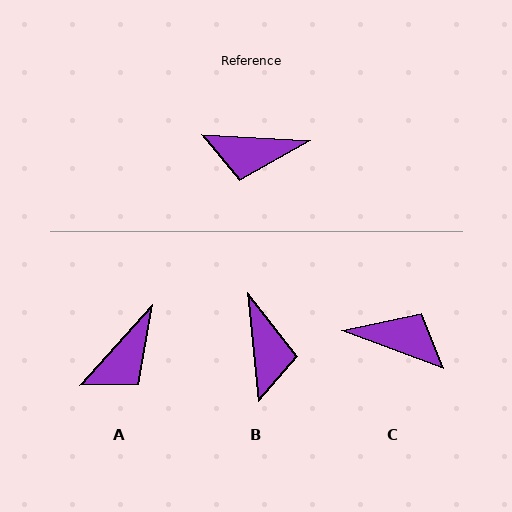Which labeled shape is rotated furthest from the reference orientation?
C, about 162 degrees away.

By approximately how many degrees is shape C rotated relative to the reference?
Approximately 162 degrees counter-clockwise.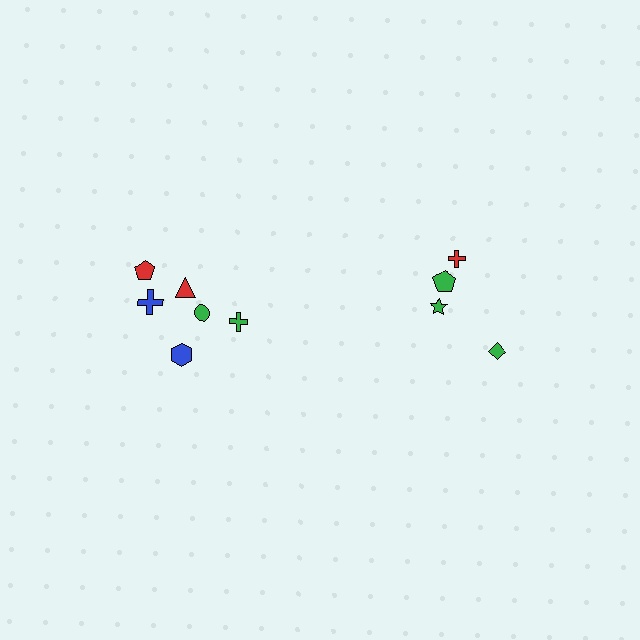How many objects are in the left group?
There are 6 objects.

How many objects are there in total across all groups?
There are 10 objects.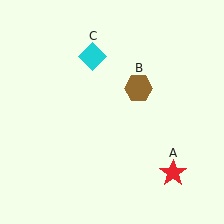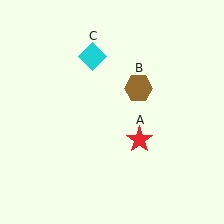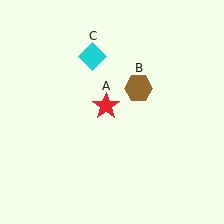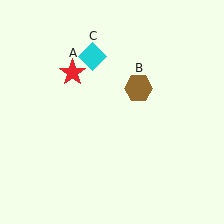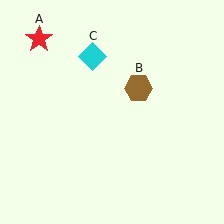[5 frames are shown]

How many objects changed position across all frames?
1 object changed position: red star (object A).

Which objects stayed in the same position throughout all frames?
Brown hexagon (object B) and cyan diamond (object C) remained stationary.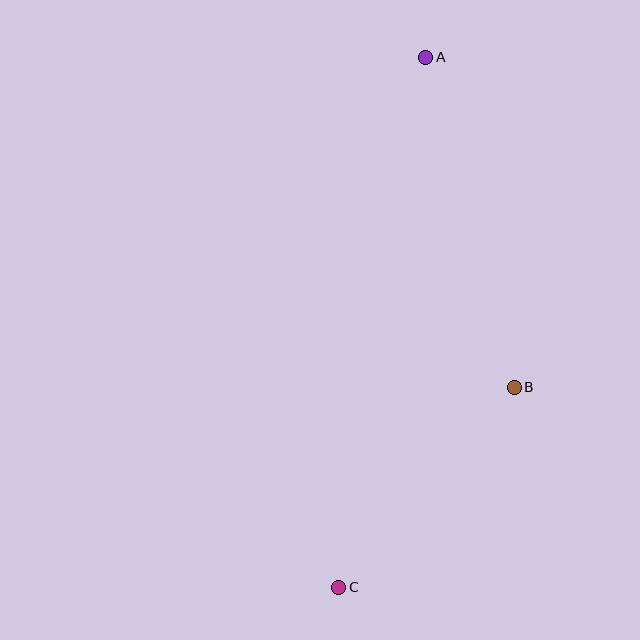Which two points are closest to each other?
Points B and C are closest to each other.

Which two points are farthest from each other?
Points A and C are farthest from each other.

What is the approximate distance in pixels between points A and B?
The distance between A and B is approximately 342 pixels.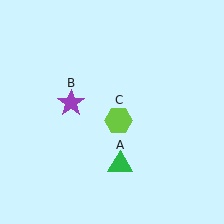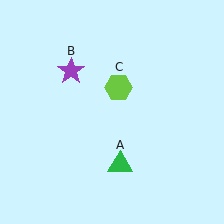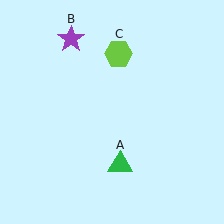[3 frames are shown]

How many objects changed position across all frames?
2 objects changed position: purple star (object B), lime hexagon (object C).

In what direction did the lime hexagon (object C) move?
The lime hexagon (object C) moved up.